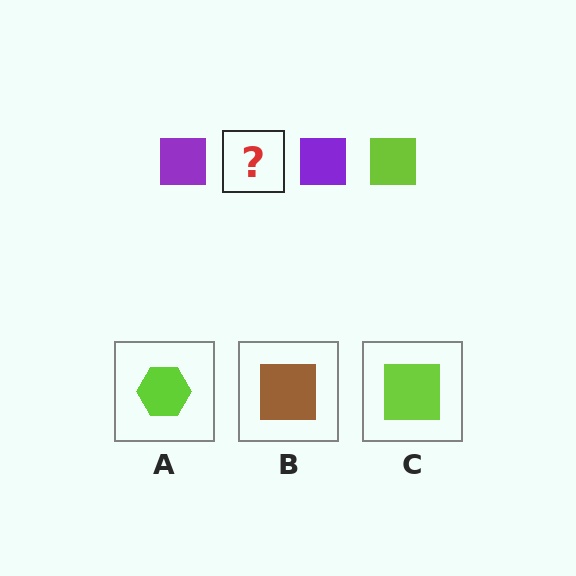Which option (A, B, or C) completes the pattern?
C.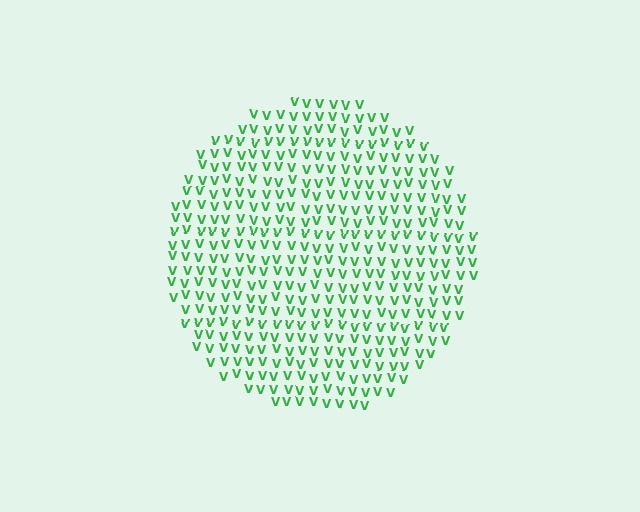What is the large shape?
The large shape is a circle.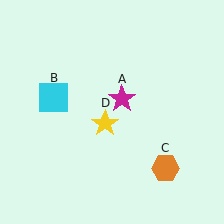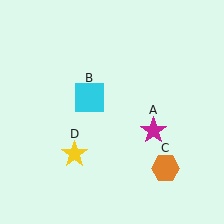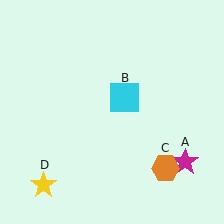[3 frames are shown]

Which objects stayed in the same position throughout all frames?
Orange hexagon (object C) remained stationary.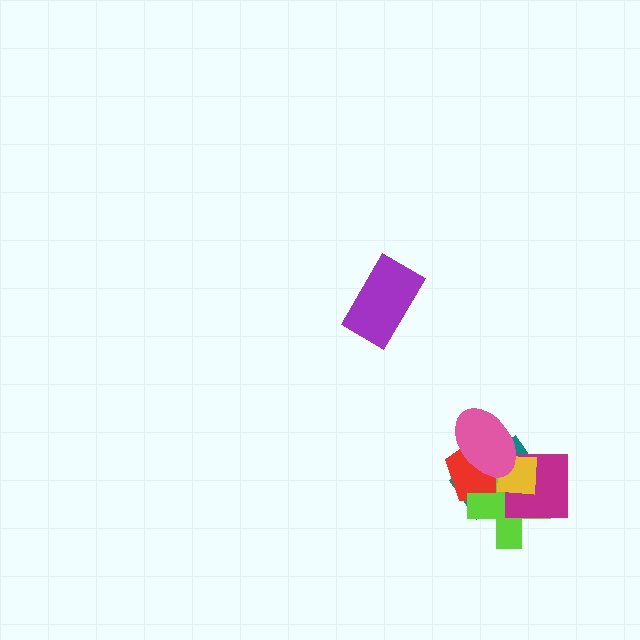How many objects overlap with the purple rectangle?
0 objects overlap with the purple rectangle.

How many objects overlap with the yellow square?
5 objects overlap with the yellow square.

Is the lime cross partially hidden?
Yes, it is partially covered by another shape.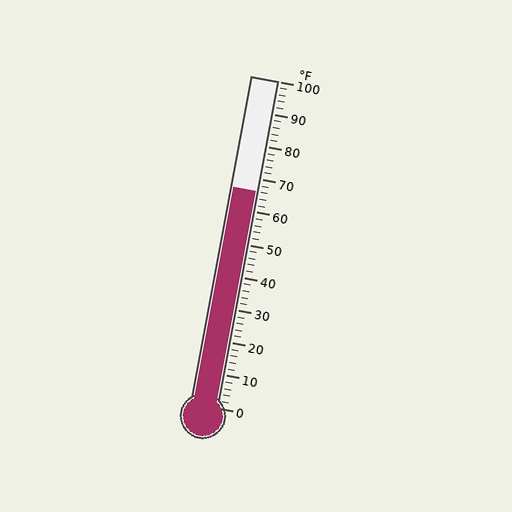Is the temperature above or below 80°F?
The temperature is below 80°F.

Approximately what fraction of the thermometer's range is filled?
The thermometer is filled to approximately 65% of its range.